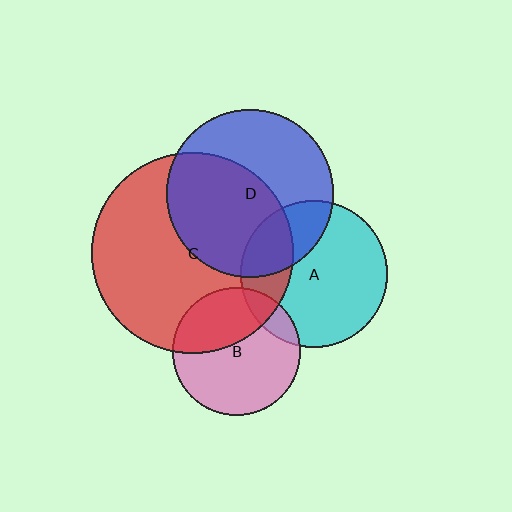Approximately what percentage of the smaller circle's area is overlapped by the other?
Approximately 25%.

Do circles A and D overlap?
Yes.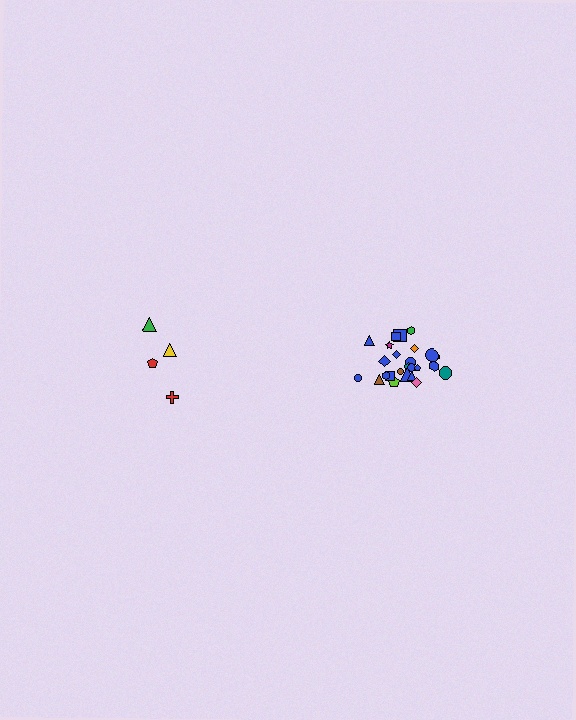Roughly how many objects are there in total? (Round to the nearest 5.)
Roughly 30 objects in total.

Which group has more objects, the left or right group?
The right group.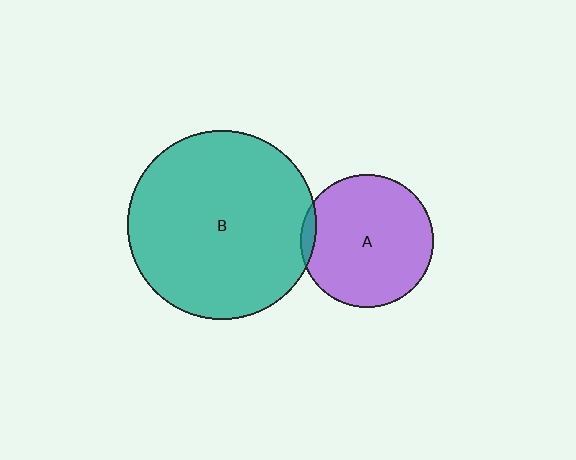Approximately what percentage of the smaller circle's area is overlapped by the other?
Approximately 5%.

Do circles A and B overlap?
Yes.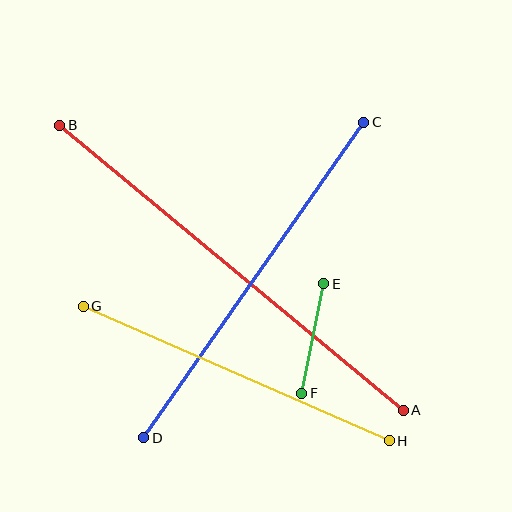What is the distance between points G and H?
The distance is approximately 334 pixels.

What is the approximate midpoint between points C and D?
The midpoint is at approximately (254, 280) pixels.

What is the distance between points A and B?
The distance is approximately 446 pixels.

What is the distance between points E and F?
The distance is approximately 112 pixels.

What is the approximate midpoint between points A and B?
The midpoint is at approximately (232, 268) pixels.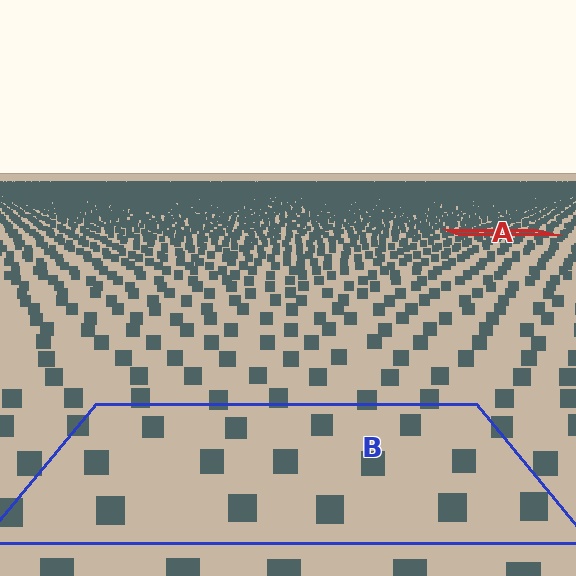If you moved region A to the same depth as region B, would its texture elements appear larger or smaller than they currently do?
They would appear larger. At a closer depth, the same texture elements are projected at a bigger on-screen size.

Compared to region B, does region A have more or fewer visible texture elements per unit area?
Region A has more texture elements per unit area — they are packed more densely because it is farther away.